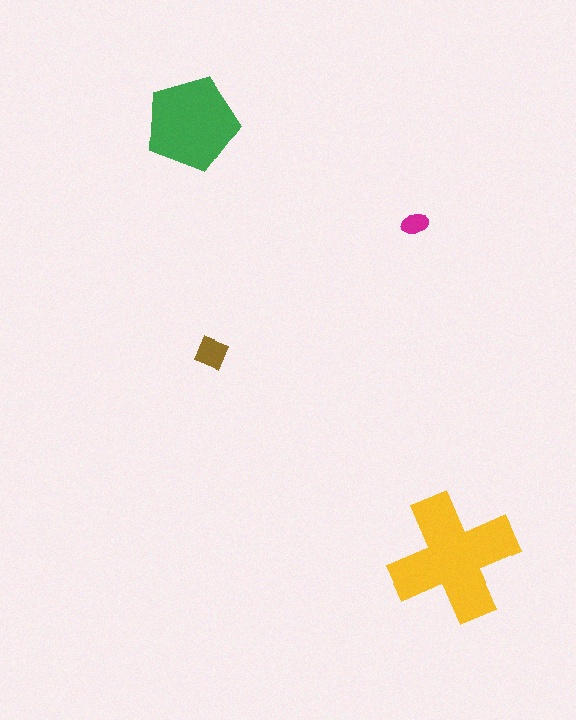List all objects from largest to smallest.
The yellow cross, the green pentagon, the brown diamond, the magenta ellipse.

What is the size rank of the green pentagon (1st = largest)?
2nd.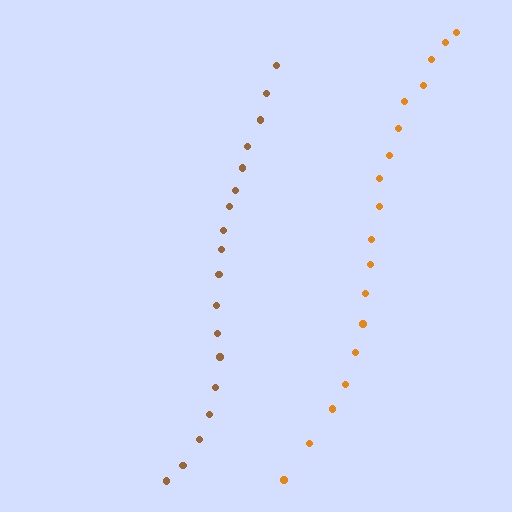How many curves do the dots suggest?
There are 2 distinct paths.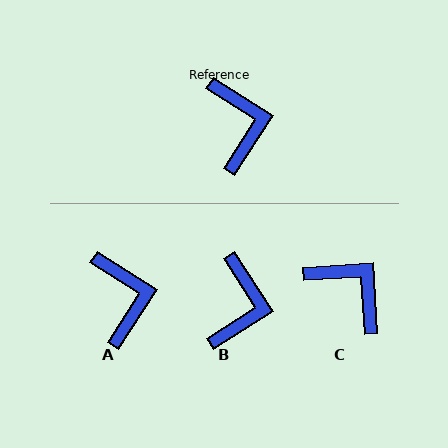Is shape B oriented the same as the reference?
No, it is off by about 25 degrees.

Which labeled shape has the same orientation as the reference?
A.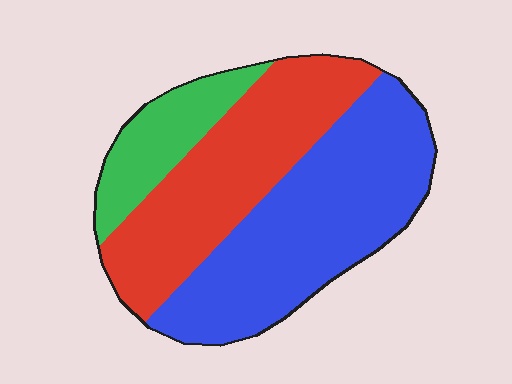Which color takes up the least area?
Green, at roughly 15%.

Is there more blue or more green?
Blue.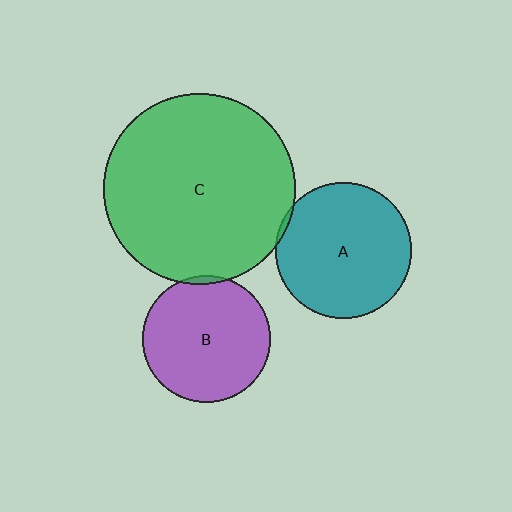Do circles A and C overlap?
Yes.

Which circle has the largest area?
Circle C (green).